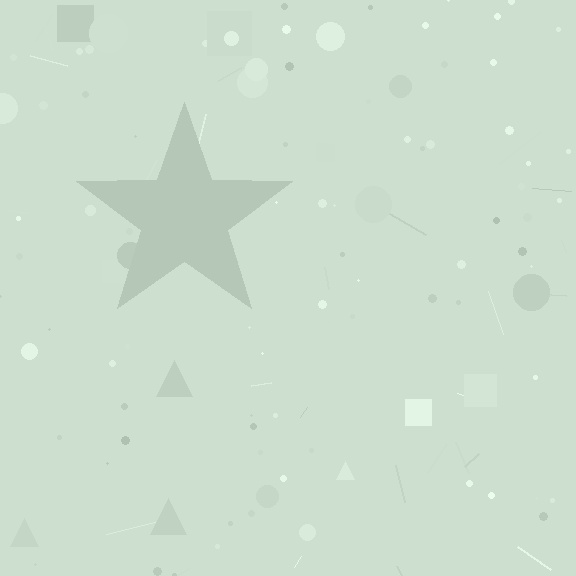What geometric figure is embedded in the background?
A star is embedded in the background.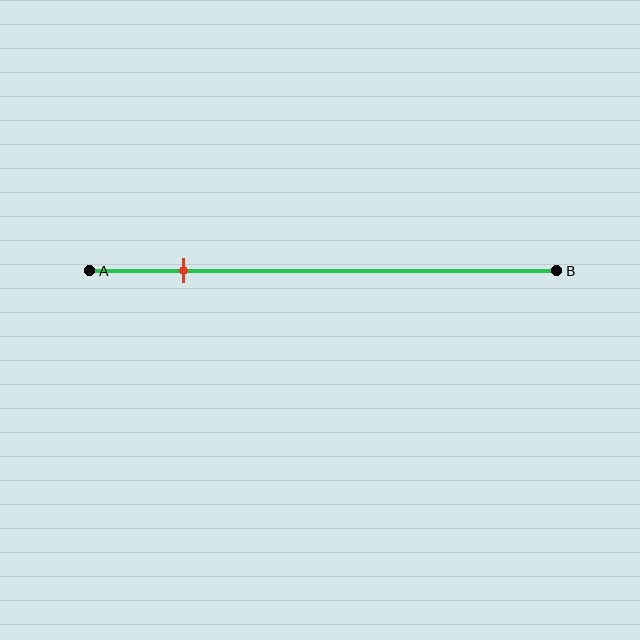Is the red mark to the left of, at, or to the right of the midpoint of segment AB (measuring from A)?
The red mark is to the left of the midpoint of segment AB.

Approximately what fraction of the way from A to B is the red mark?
The red mark is approximately 20% of the way from A to B.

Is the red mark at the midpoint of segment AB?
No, the mark is at about 20% from A, not at the 50% midpoint.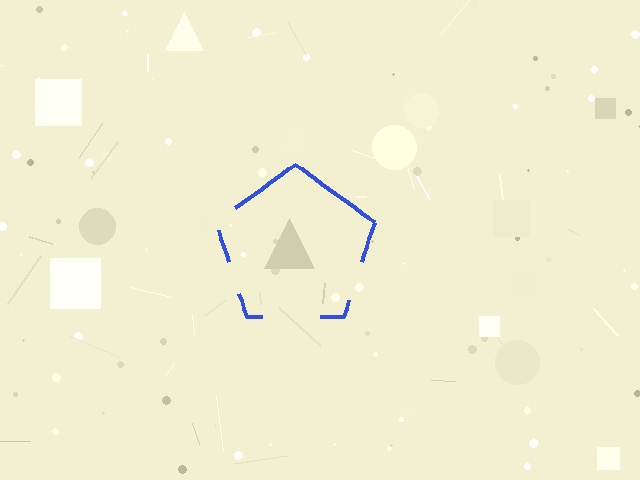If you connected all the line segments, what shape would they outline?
They would outline a pentagon.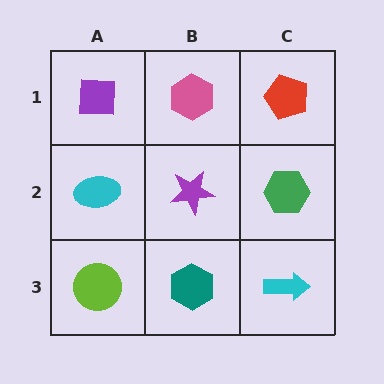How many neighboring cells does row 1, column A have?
2.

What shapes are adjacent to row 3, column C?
A green hexagon (row 2, column C), a teal hexagon (row 3, column B).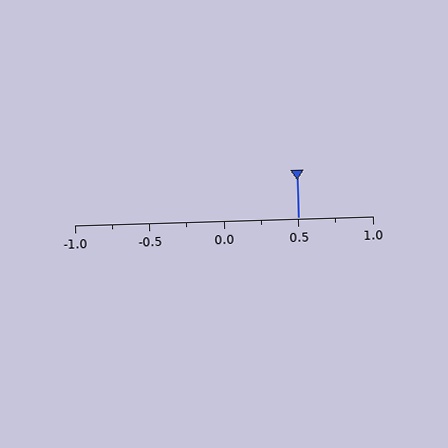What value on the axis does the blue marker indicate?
The marker indicates approximately 0.5.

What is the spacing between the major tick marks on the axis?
The major ticks are spaced 0.5 apart.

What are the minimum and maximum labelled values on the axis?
The axis runs from -1.0 to 1.0.